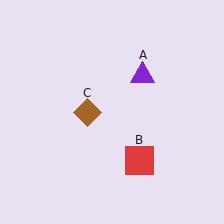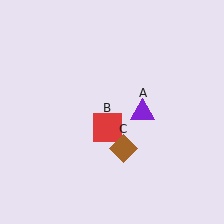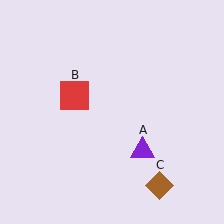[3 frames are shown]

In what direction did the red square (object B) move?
The red square (object B) moved up and to the left.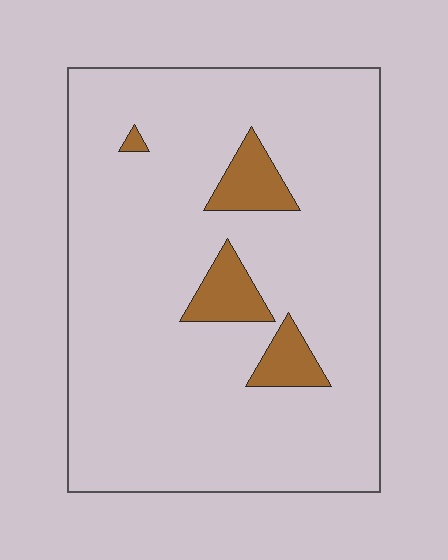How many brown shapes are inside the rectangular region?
4.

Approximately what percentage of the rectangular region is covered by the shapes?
Approximately 10%.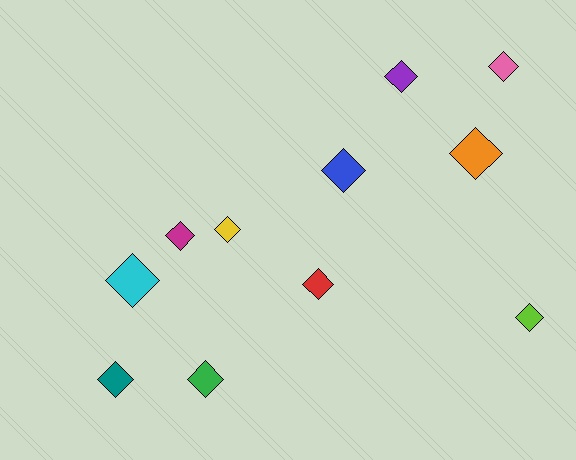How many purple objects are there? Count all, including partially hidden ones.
There is 1 purple object.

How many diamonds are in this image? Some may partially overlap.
There are 11 diamonds.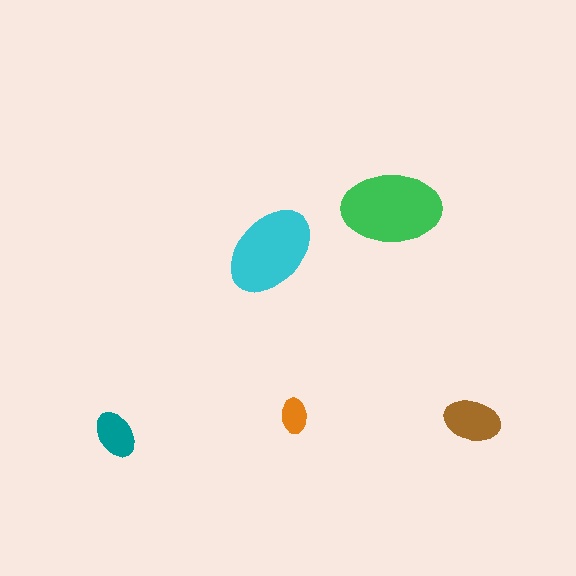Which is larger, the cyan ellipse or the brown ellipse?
The cyan one.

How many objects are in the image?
There are 5 objects in the image.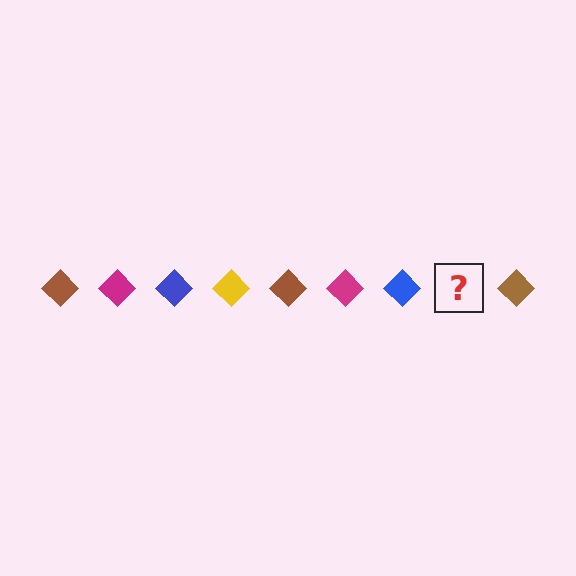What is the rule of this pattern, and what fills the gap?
The rule is that the pattern cycles through brown, magenta, blue, yellow diamonds. The gap should be filled with a yellow diamond.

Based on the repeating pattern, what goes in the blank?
The blank should be a yellow diamond.